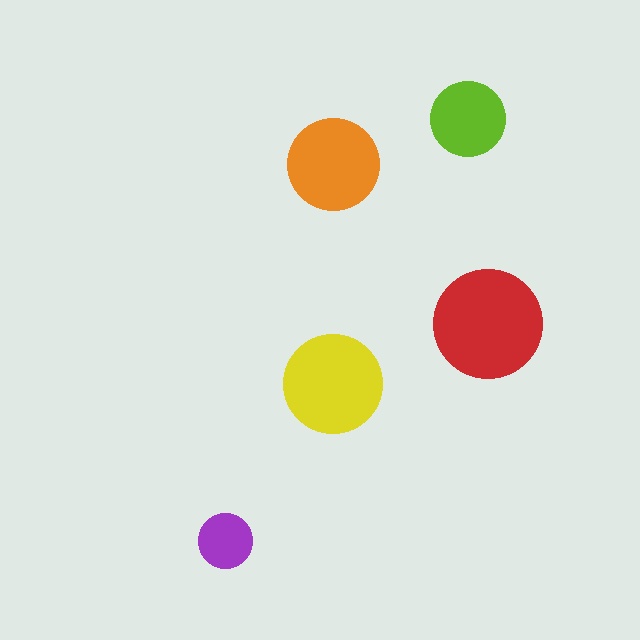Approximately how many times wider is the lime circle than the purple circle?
About 1.5 times wider.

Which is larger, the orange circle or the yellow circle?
The yellow one.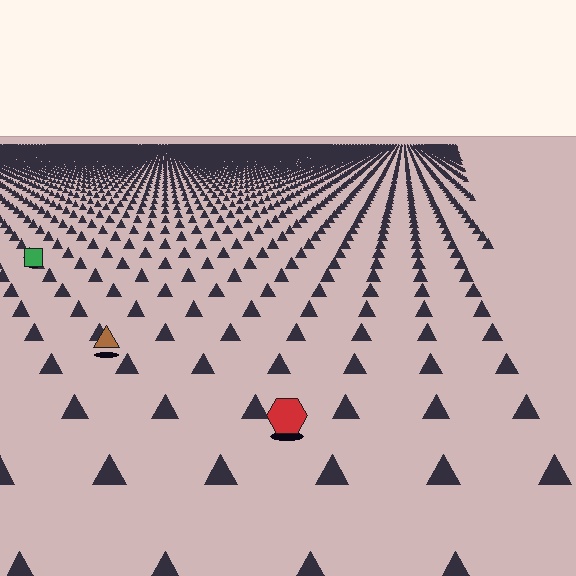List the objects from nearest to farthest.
From nearest to farthest: the red hexagon, the brown triangle, the green square.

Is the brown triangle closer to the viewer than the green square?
Yes. The brown triangle is closer — you can tell from the texture gradient: the ground texture is coarser near it.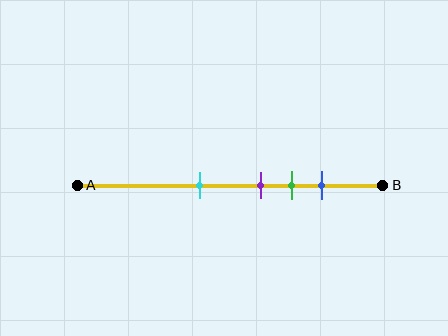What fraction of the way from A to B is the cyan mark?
The cyan mark is approximately 40% (0.4) of the way from A to B.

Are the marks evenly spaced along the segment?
No, the marks are not evenly spaced.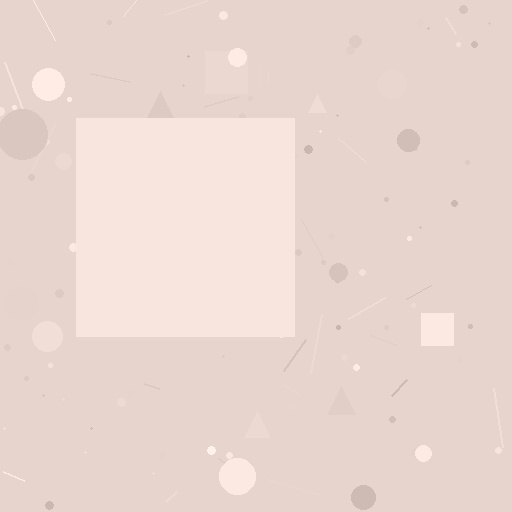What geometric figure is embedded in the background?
A square is embedded in the background.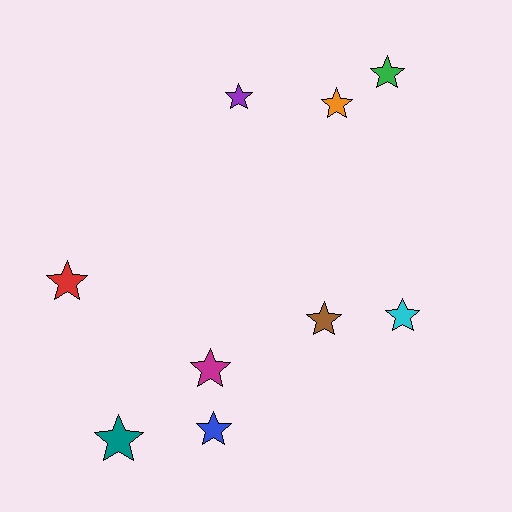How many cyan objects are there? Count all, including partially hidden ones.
There is 1 cyan object.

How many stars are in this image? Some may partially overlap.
There are 9 stars.